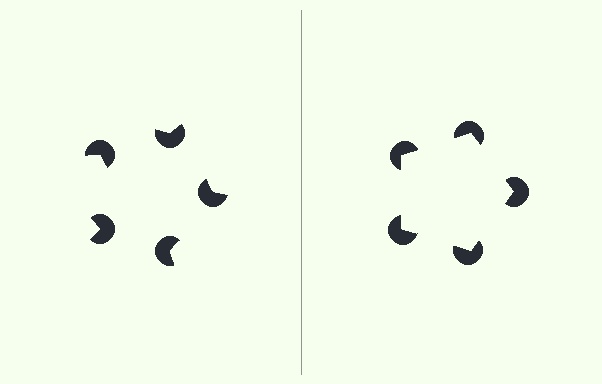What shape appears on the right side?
An illusory pentagon.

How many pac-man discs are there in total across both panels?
10 — 5 on each side.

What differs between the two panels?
The pac-man discs are positioned identically on both sides; only the wedge orientations differ. On the right they align to a pentagon; on the left they are misaligned.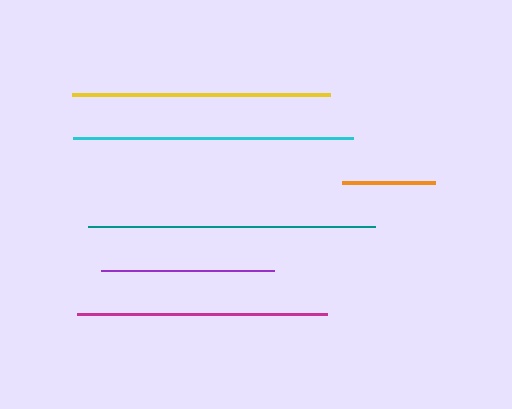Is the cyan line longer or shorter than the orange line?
The cyan line is longer than the orange line.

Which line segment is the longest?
The teal line is the longest at approximately 287 pixels.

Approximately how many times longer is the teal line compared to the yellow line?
The teal line is approximately 1.1 times the length of the yellow line.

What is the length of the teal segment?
The teal segment is approximately 287 pixels long.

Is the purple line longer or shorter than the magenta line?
The magenta line is longer than the purple line.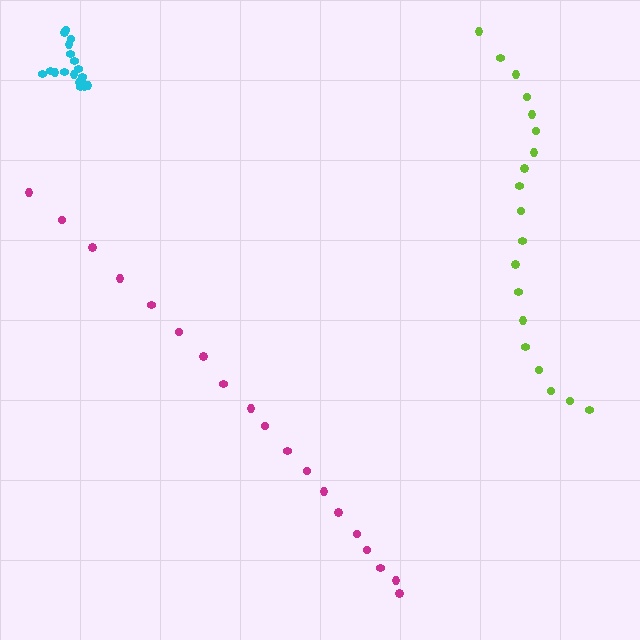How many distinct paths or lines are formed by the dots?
There are 3 distinct paths.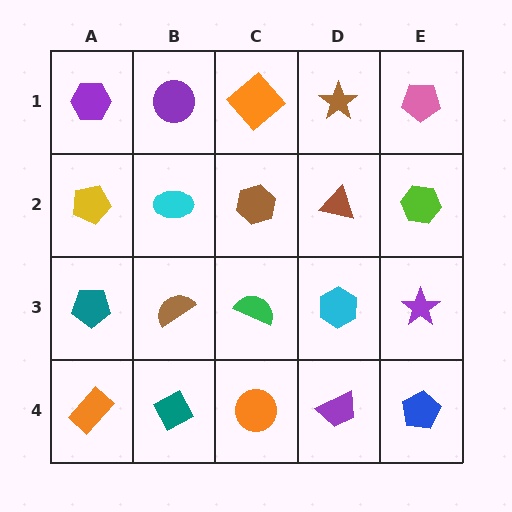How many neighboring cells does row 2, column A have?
3.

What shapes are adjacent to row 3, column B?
A cyan ellipse (row 2, column B), a teal diamond (row 4, column B), a teal pentagon (row 3, column A), a green semicircle (row 3, column C).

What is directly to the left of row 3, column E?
A cyan hexagon.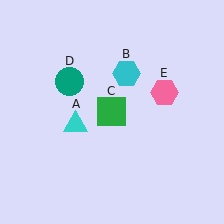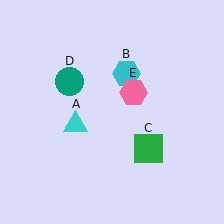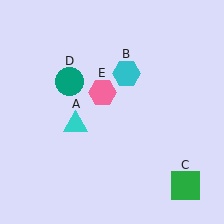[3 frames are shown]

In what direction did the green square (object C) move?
The green square (object C) moved down and to the right.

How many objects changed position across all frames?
2 objects changed position: green square (object C), pink hexagon (object E).